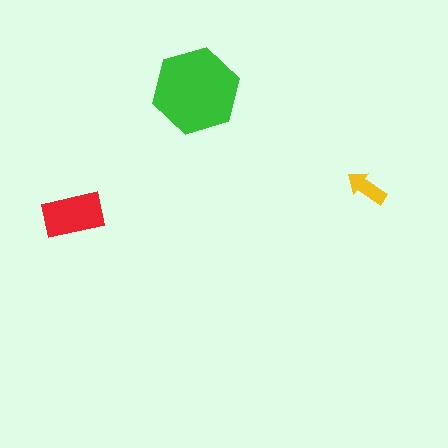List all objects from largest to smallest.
The green hexagon, the red rectangle, the yellow arrow.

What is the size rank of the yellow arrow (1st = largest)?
3rd.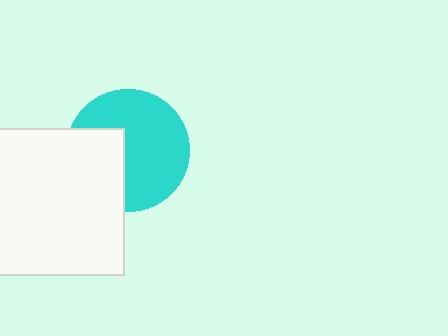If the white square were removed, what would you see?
You would see the complete cyan circle.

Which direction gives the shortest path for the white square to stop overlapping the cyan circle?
Moving left gives the shortest separation.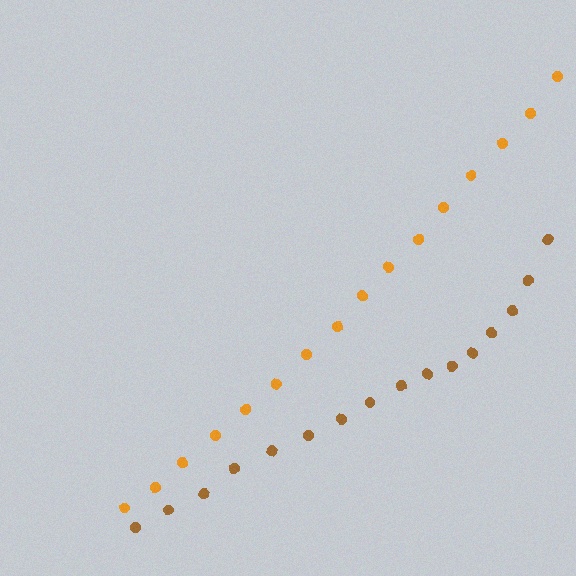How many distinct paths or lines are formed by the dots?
There are 2 distinct paths.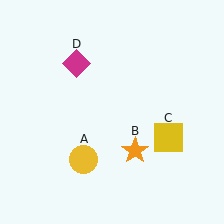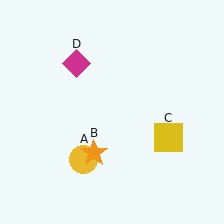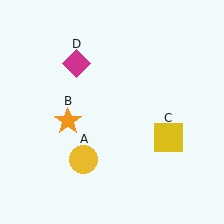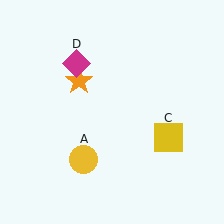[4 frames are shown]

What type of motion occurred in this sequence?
The orange star (object B) rotated clockwise around the center of the scene.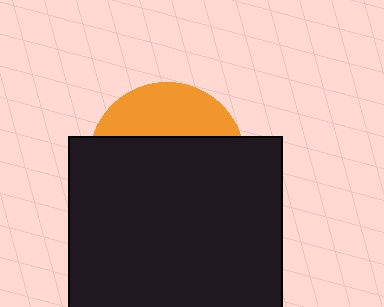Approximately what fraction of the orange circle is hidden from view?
Roughly 69% of the orange circle is hidden behind the black square.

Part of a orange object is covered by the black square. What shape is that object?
It is a circle.